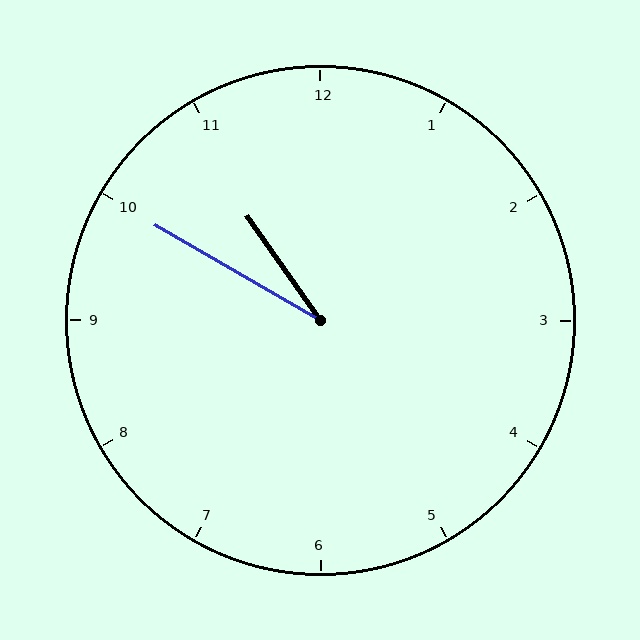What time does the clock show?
10:50.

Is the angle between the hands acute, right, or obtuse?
It is acute.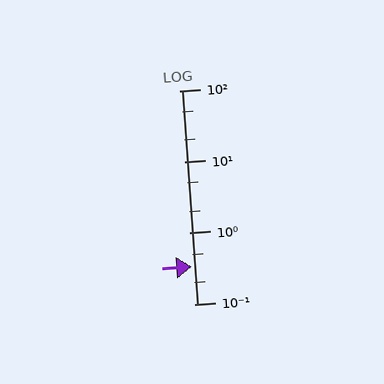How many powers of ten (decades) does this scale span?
The scale spans 3 decades, from 0.1 to 100.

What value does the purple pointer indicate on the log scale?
The pointer indicates approximately 0.34.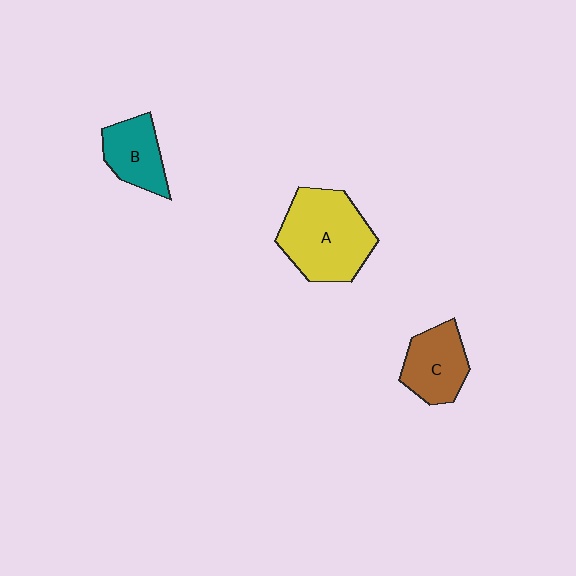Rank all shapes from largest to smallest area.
From largest to smallest: A (yellow), C (brown), B (teal).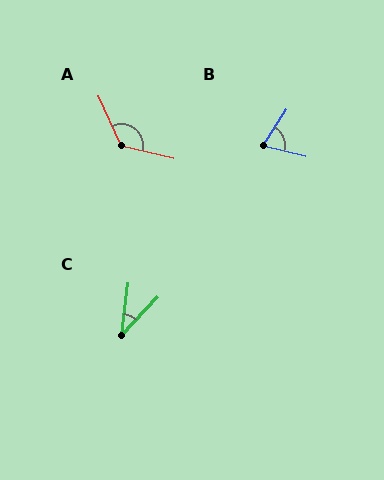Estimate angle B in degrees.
Approximately 72 degrees.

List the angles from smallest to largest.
C (37°), B (72°), A (128°).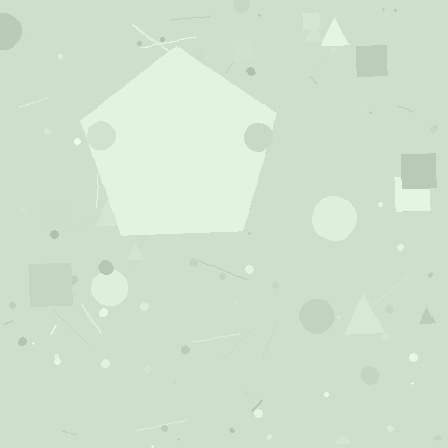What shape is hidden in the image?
A pentagon is hidden in the image.